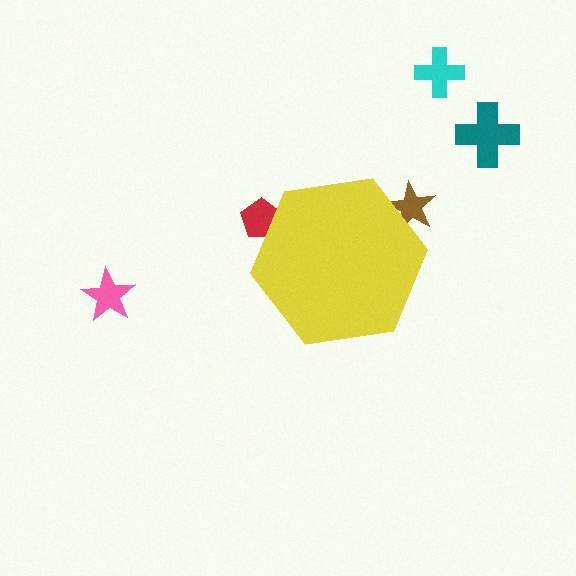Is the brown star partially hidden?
Yes, the brown star is partially hidden behind the yellow hexagon.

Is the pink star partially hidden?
No, the pink star is fully visible.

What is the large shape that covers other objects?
A yellow hexagon.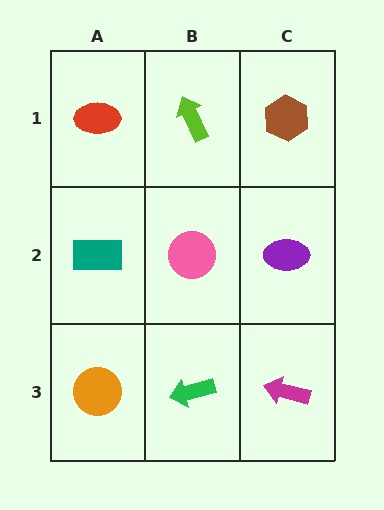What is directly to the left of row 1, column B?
A red ellipse.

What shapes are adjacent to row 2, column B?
A lime arrow (row 1, column B), a green arrow (row 3, column B), a teal rectangle (row 2, column A), a purple ellipse (row 2, column C).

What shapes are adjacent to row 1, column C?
A purple ellipse (row 2, column C), a lime arrow (row 1, column B).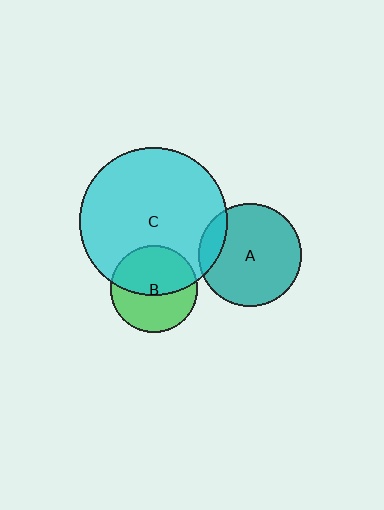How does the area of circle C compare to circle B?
Approximately 2.9 times.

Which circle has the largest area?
Circle C (cyan).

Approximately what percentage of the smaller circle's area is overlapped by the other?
Approximately 55%.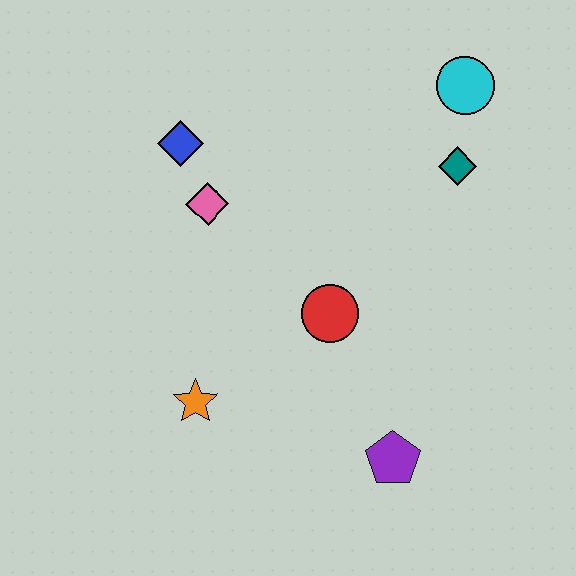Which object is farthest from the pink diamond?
The purple pentagon is farthest from the pink diamond.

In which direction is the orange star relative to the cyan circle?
The orange star is below the cyan circle.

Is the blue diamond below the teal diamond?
No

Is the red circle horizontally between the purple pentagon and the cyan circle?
No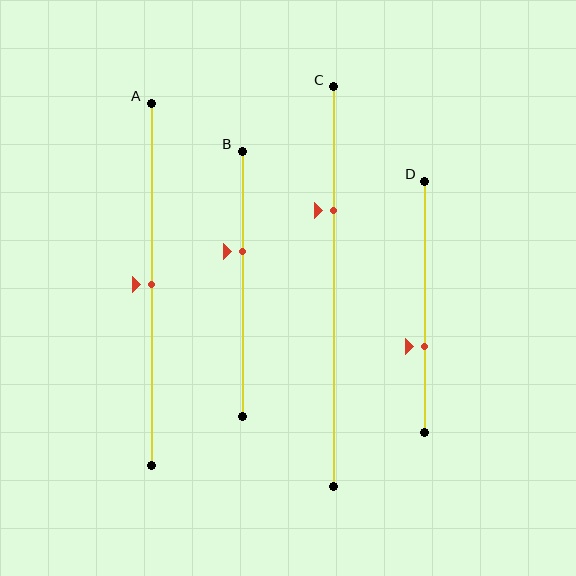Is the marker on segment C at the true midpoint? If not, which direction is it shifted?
No, the marker on segment C is shifted upward by about 19% of the segment length.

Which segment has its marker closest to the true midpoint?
Segment A has its marker closest to the true midpoint.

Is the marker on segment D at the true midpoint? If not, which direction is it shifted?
No, the marker on segment D is shifted downward by about 16% of the segment length.